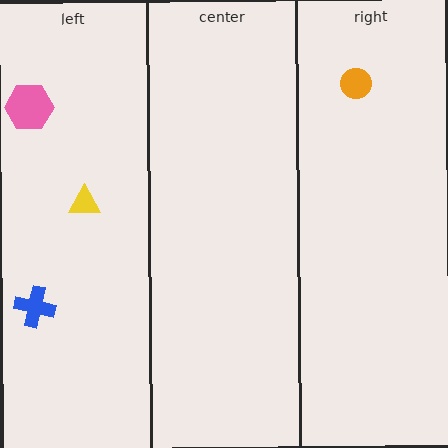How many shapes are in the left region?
3.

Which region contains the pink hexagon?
The left region.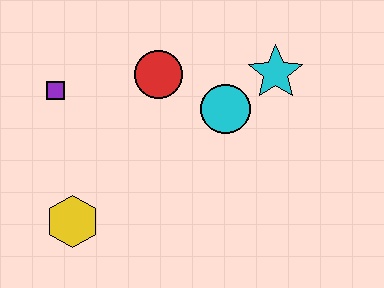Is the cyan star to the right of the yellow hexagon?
Yes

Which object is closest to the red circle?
The cyan circle is closest to the red circle.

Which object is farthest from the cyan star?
The yellow hexagon is farthest from the cyan star.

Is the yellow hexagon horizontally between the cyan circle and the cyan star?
No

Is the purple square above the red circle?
No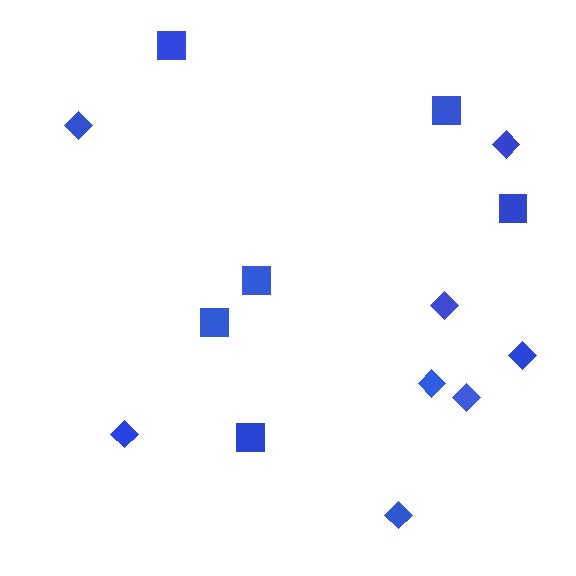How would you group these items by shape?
There are 2 groups: one group of diamonds (8) and one group of squares (6).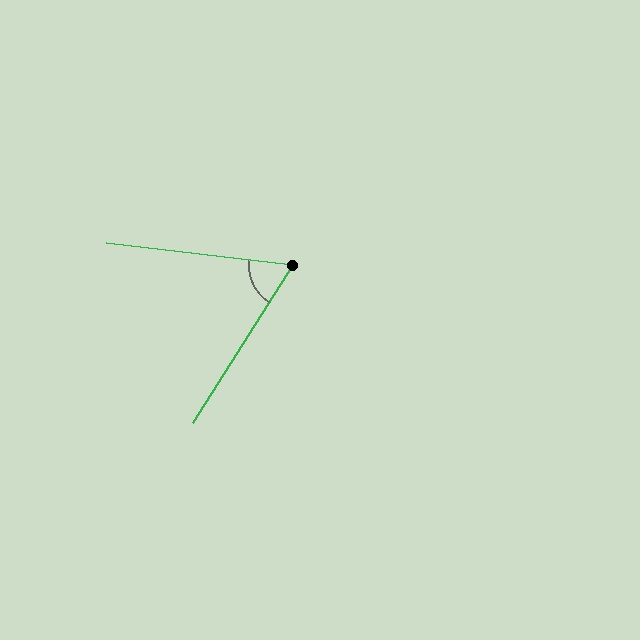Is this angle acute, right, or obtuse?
It is acute.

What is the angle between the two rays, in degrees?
Approximately 64 degrees.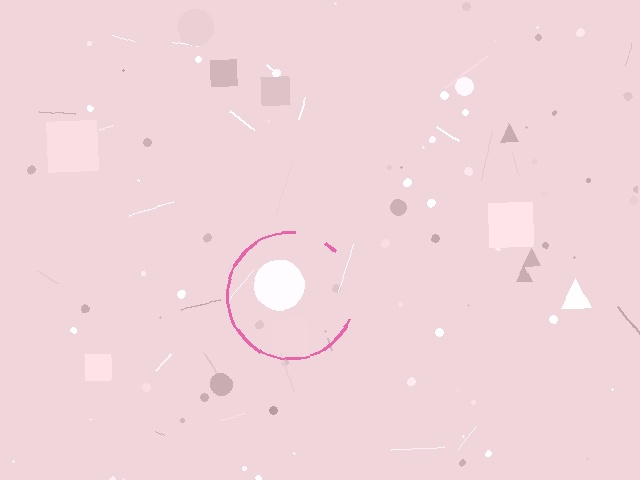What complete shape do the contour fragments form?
The contour fragments form a circle.